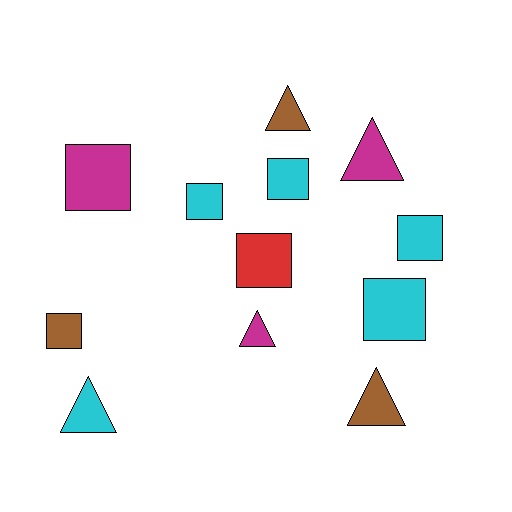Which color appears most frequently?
Cyan, with 5 objects.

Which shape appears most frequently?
Square, with 7 objects.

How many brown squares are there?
There is 1 brown square.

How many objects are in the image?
There are 12 objects.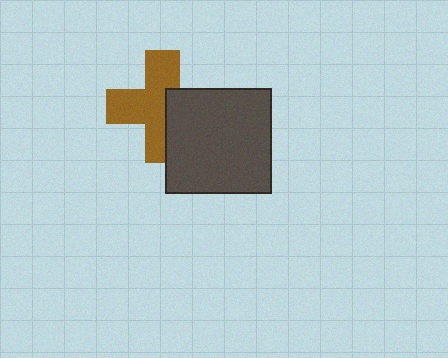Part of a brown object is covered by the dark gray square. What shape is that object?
It is a cross.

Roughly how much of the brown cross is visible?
About half of it is visible (roughly 63%).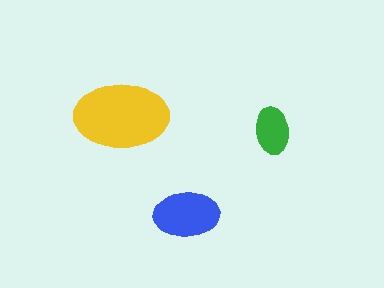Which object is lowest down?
The blue ellipse is bottommost.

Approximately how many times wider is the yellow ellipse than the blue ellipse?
About 1.5 times wider.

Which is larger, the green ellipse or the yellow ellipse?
The yellow one.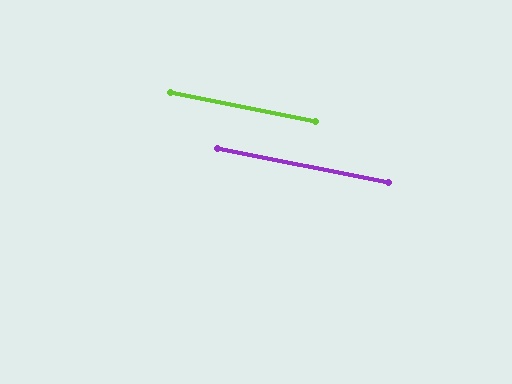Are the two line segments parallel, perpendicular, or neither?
Parallel — their directions differ by only 0.2°.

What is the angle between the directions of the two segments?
Approximately 0 degrees.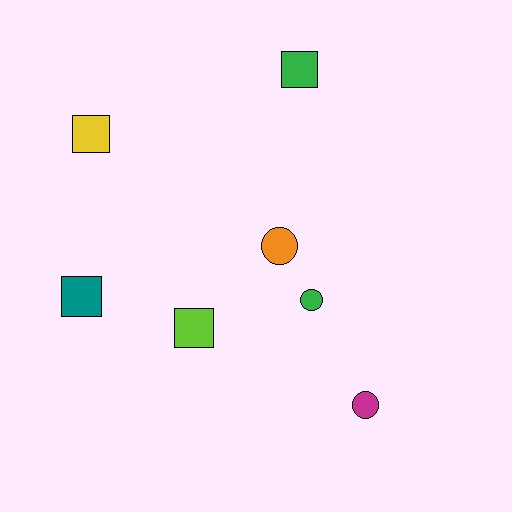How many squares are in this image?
There are 4 squares.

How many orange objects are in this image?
There is 1 orange object.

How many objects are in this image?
There are 7 objects.